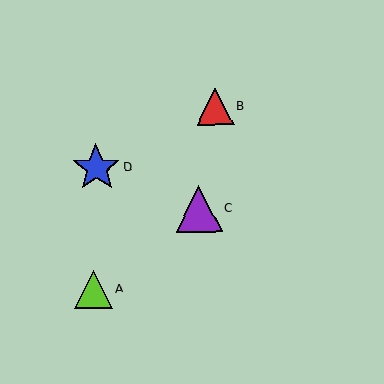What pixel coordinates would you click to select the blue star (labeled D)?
Click at (96, 168) to select the blue star D.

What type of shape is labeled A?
Shape A is a lime triangle.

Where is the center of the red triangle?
The center of the red triangle is at (215, 107).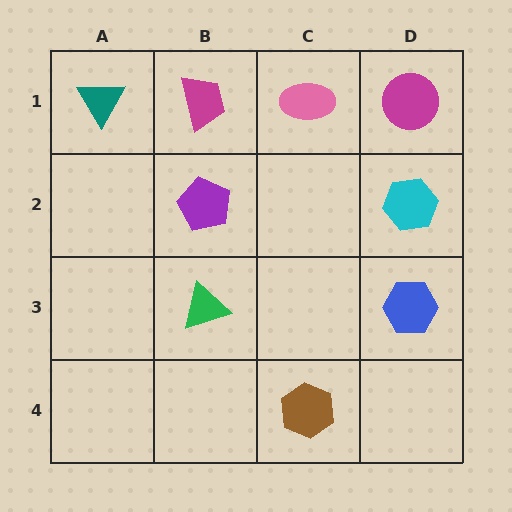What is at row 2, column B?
A purple pentagon.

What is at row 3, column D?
A blue hexagon.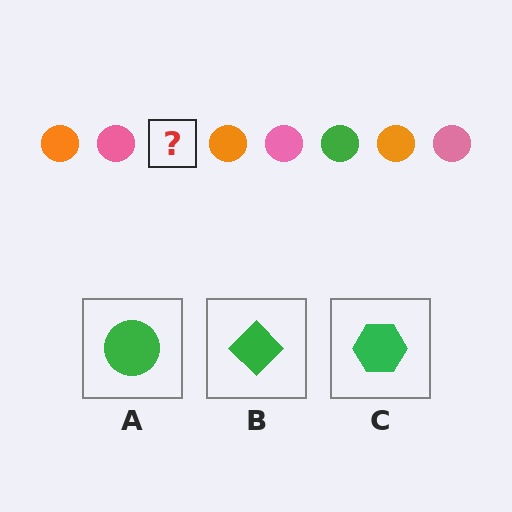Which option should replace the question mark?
Option A.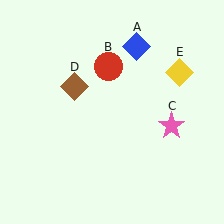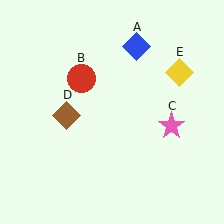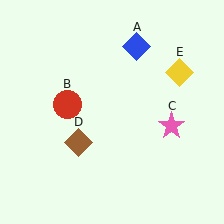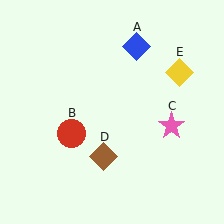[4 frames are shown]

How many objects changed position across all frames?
2 objects changed position: red circle (object B), brown diamond (object D).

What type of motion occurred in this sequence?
The red circle (object B), brown diamond (object D) rotated counterclockwise around the center of the scene.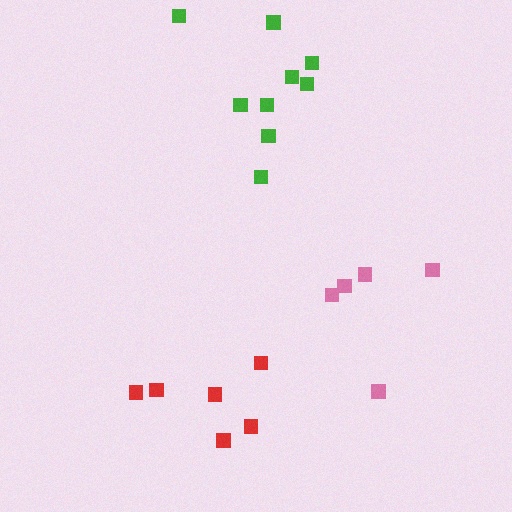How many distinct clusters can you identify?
There are 3 distinct clusters.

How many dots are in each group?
Group 1: 9 dots, Group 2: 5 dots, Group 3: 6 dots (20 total).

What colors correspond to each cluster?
The clusters are colored: green, pink, red.